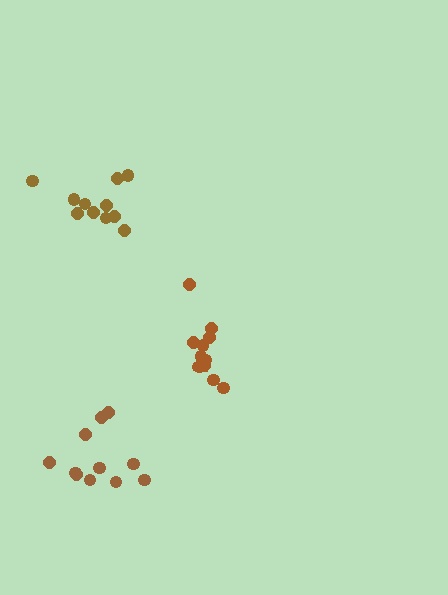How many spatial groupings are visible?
There are 3 spatial groupings.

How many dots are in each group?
Group 1: 11 dots, Group 2: 11 dots, Group 3: 11 dots (33 total).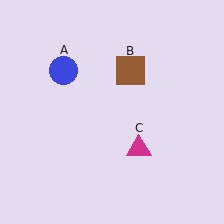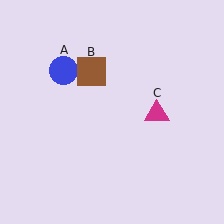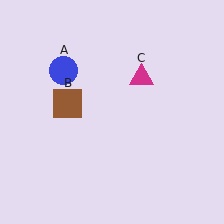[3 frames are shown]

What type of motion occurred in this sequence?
The brown square (object B), magenta triangle (object C) rotated counterclockwise around the center of the scene.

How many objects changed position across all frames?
2 objects changed position: brown square (object B), magenta triangle (object C).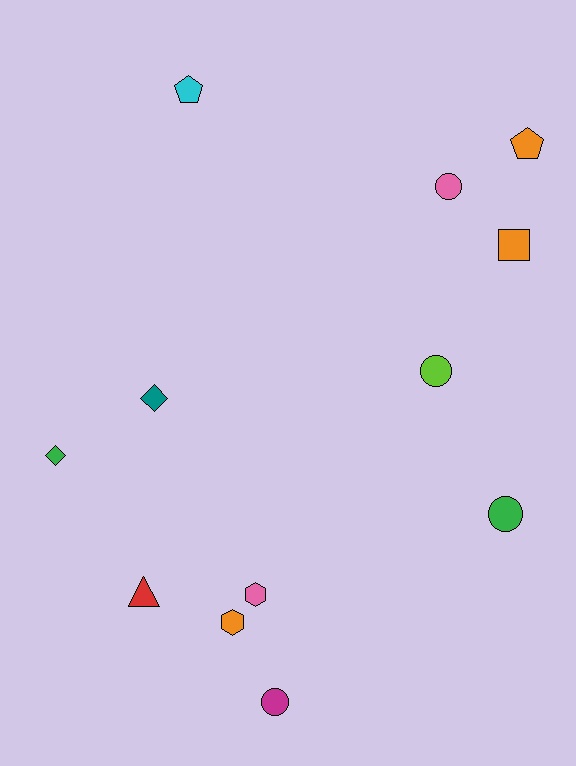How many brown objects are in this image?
There are no brown objects.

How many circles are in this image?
There are 4 circles.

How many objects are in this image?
There are 12 objects.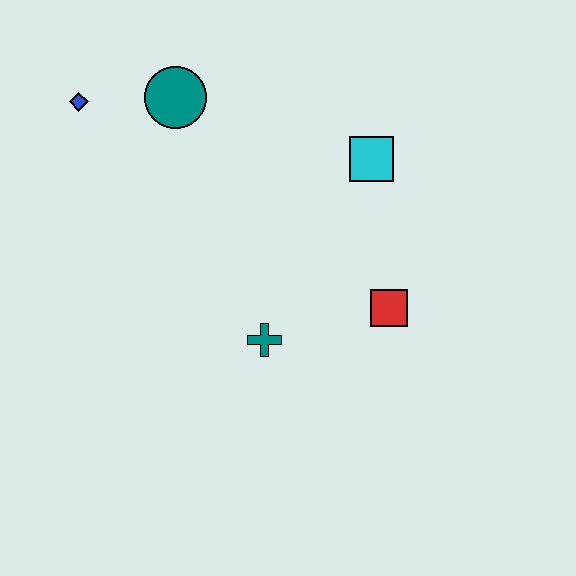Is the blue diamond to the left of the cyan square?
Yes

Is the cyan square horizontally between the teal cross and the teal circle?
No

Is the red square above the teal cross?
Yes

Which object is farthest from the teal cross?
The blue diamond is farthest from the teal cross.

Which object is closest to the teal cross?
The red square is closest to the teal cross.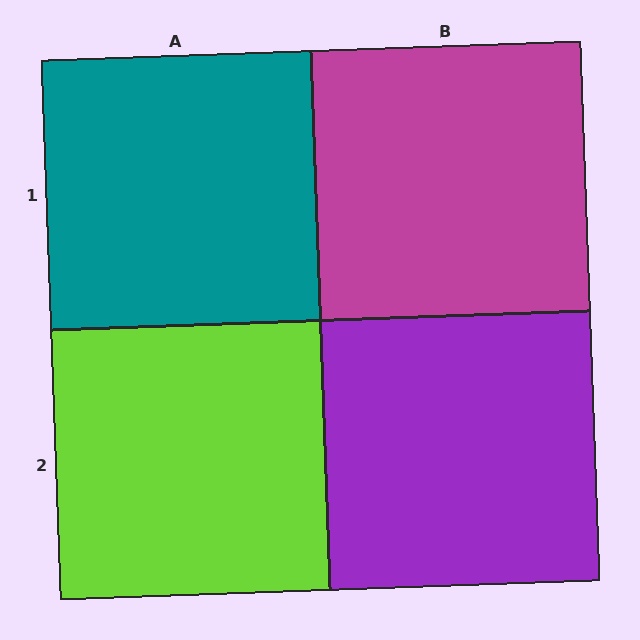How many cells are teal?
1 cell is teal.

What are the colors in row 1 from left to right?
Teal, magenta.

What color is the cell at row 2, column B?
Purple.